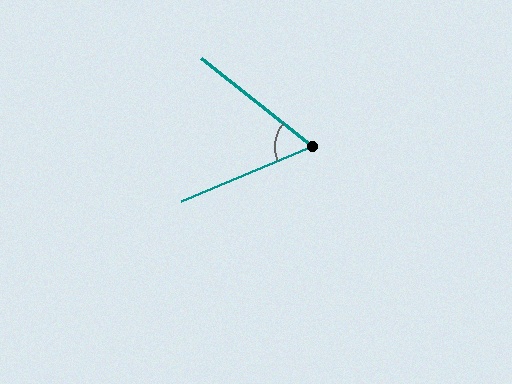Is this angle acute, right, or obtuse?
It is acute.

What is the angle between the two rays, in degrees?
Approximately 61 degrees.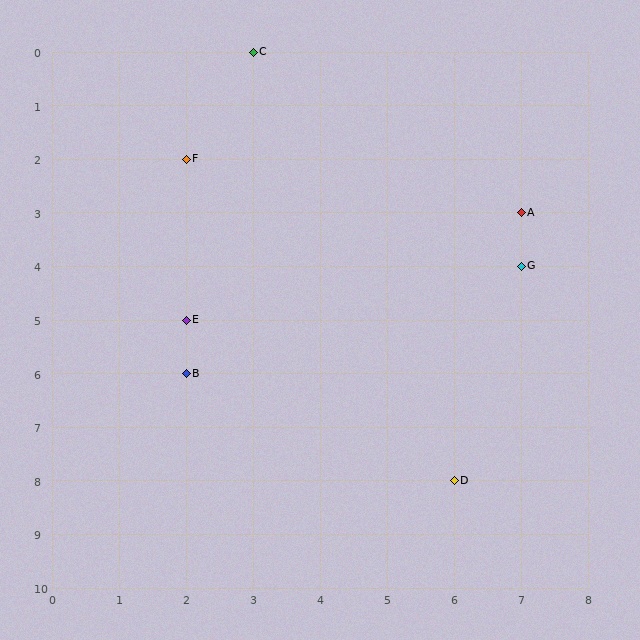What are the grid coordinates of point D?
Point D is at grid coordinates (6, 8).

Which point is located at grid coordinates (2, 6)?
Point B is at (2, 6).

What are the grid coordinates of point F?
Point F is at grid coordinates (2, 2).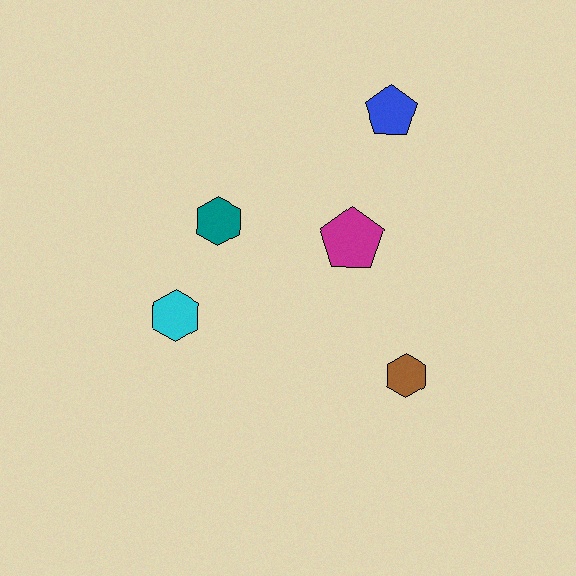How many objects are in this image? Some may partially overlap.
There are 5 objects.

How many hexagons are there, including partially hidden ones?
There are 3 hexagons.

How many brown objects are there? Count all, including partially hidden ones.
There is 1 brown object.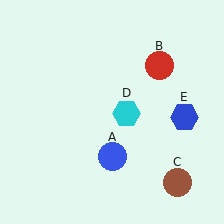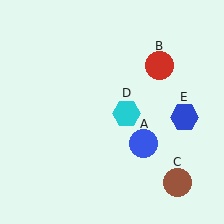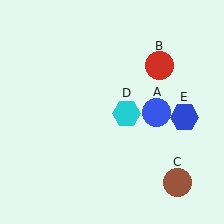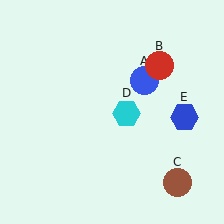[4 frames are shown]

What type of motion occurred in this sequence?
The blue circle (object A) rotated counterclockwise around the center of the scene.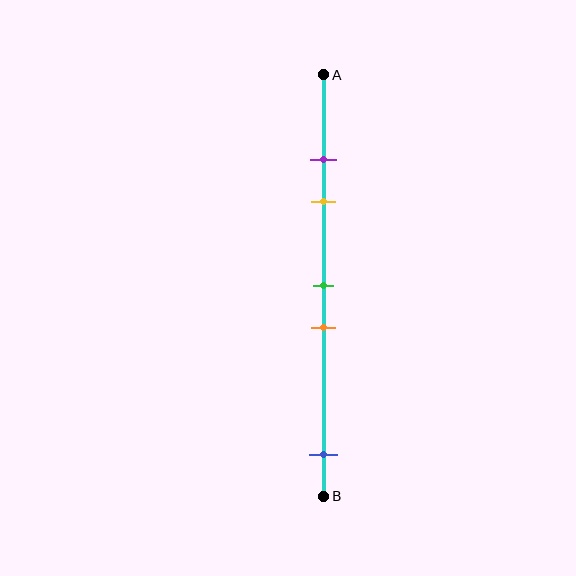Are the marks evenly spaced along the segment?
No, the marks are not evenly spaced.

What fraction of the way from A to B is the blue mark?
The blue mark is approximately 90% (0.9) of the way from A to B.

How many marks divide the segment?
There are 5 marks dividing the segment.